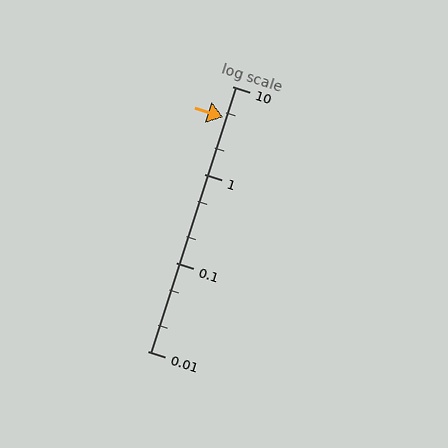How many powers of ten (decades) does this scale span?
The scale spans 3 decades, from 0.01 to 10.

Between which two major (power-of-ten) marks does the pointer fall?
The pointer is between 1 and 10.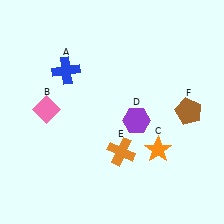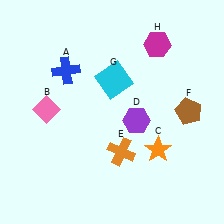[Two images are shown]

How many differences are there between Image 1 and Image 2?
There are 2 differences between the two images.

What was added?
A cyan square (G), a magenta hexagon (H) were added in Image 2.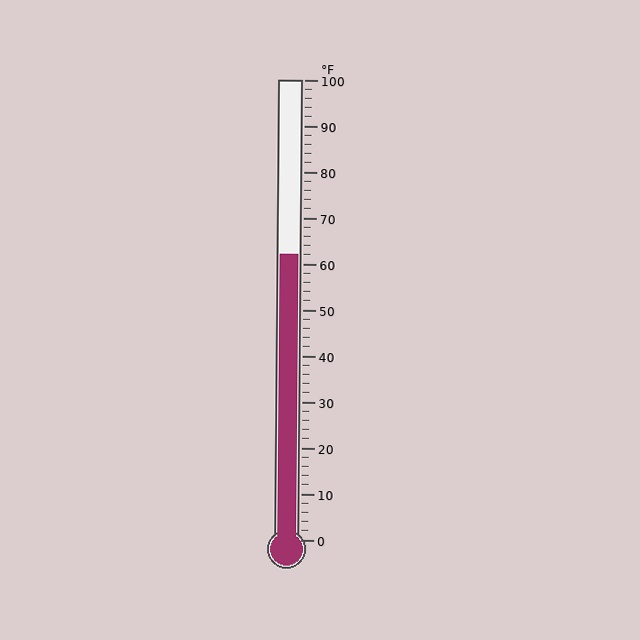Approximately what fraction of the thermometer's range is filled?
The thermometer is filled to approximately 60% of its range.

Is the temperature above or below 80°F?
The temperature is below 80°F.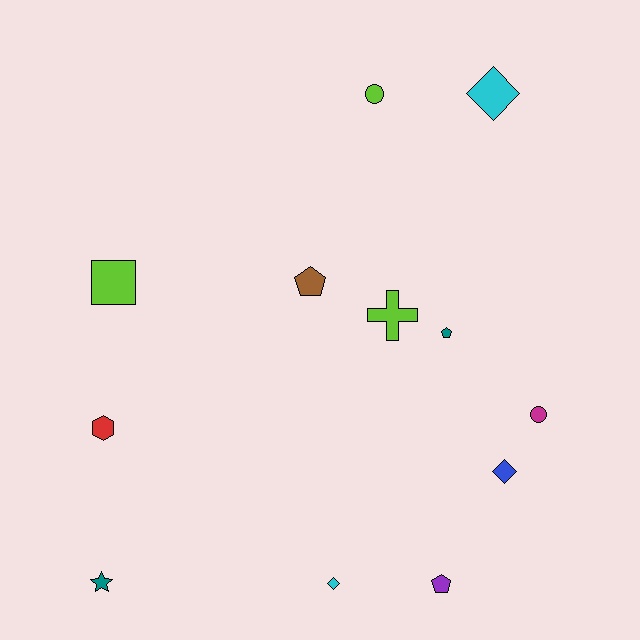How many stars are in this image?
There is 1 star.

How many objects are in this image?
There are 12 objects.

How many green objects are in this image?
There are no green objects.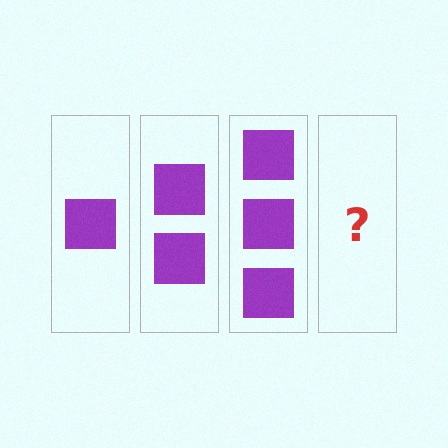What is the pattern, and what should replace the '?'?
The pattern is that each step adds one more square. The '?' should be 4 squares.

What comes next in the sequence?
The next element should be 4 squares.